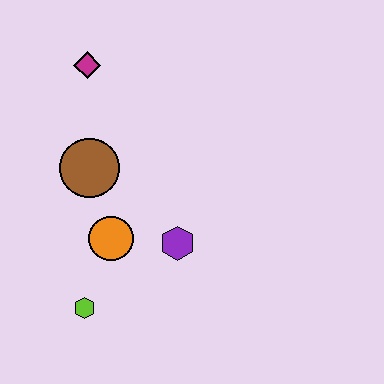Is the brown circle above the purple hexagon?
Yes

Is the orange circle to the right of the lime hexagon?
Yes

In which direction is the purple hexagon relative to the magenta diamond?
The purple hexagon is below the magenta diamond.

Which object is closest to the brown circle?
The orange circle is closest to the brown circle.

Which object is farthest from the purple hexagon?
The magenta diamond is farthest from the purple hexagon.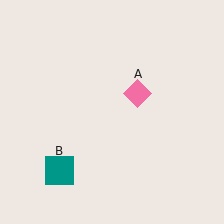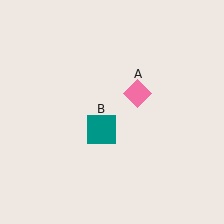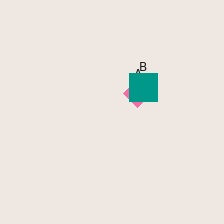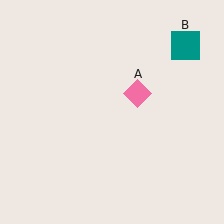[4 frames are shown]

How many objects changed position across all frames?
1 object changed position: teal square (object B).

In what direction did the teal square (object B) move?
The teal square (object B) moved up and to the right.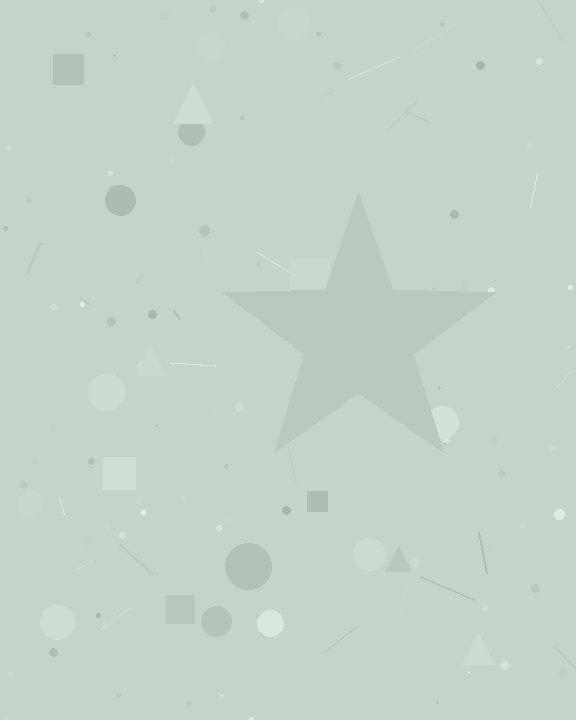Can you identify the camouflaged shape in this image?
The camouflaged shape is a star.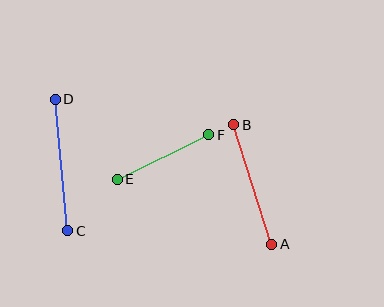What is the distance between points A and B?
The distance is approximately 126 pixels.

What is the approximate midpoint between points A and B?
The midpoint is at approximately (253, 185) pixels.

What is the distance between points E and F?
The distance is approximately 102 pixels.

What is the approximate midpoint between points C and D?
The midpoint is at approximately (61, 165) pixels.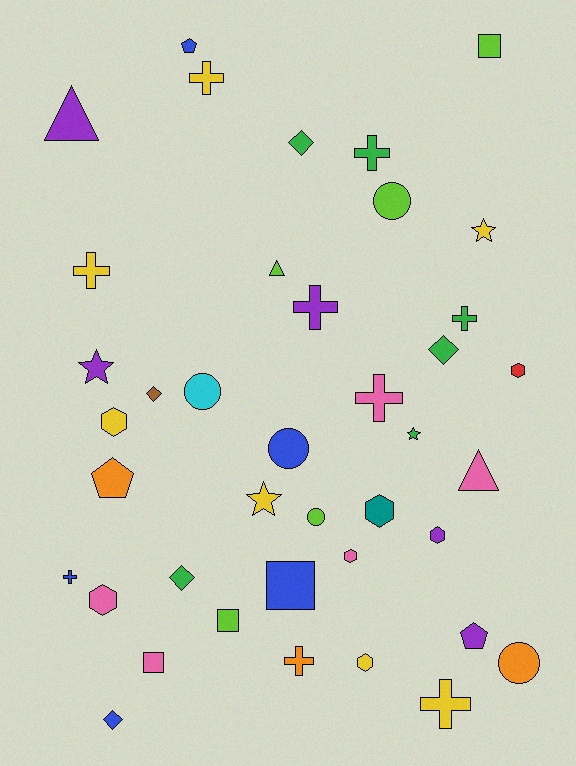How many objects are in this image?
There are 40 objects.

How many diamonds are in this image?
There are 5 diamonds.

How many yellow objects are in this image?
There are 7 yellow objects.